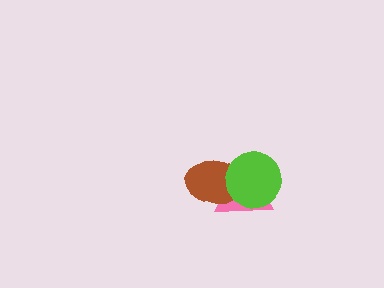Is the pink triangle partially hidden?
Yes, it is partially covered by another shape.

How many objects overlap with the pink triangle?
2 objects overlap with the pink triangle.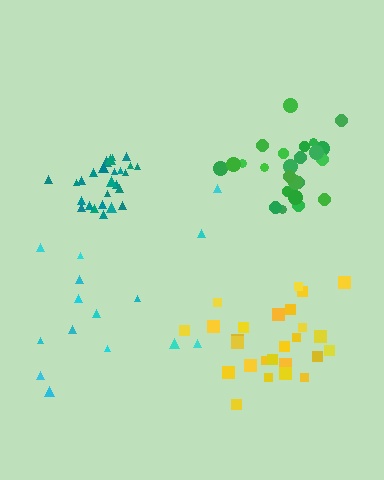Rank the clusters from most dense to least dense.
teal, green, yellow, cyan.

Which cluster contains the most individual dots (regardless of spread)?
Teal (26).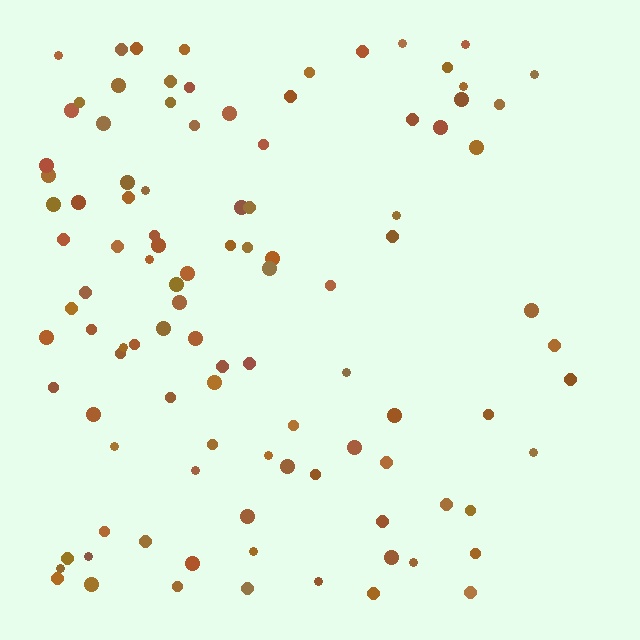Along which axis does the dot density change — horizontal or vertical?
Horizontal.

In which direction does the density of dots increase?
From right to left, with the left side densest.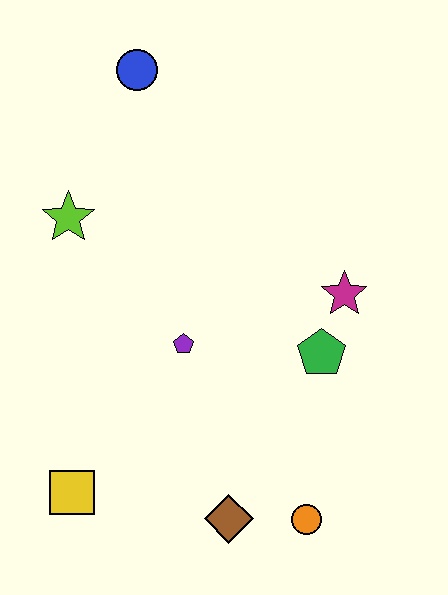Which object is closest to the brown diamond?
The orange circle is closest to the brown diamond.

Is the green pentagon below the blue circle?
Yes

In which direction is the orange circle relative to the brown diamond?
The orange circle is to the right of the brown diamond.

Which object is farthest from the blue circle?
The orange circle is farthest from the blue circle.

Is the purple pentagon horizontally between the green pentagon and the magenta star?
No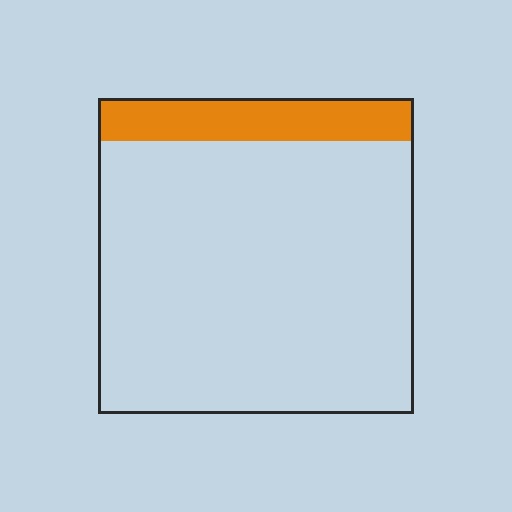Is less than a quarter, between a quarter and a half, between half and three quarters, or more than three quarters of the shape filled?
Less than a quarter.